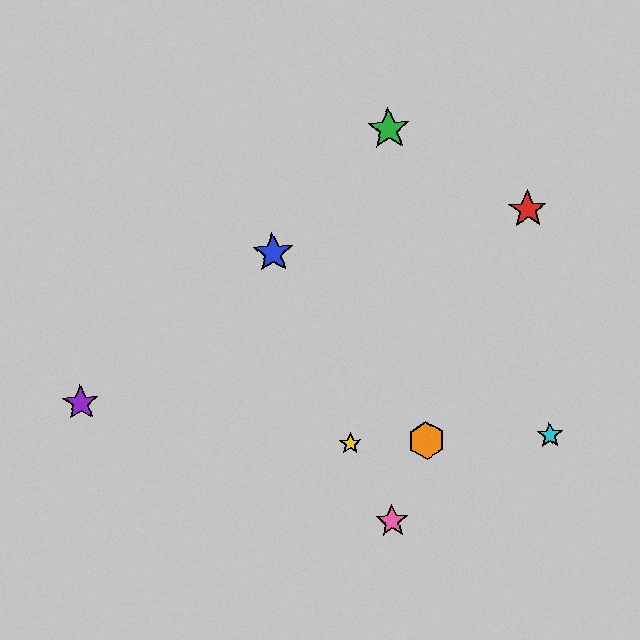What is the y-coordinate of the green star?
The green star is at y≈129.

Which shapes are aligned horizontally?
The yellow star, the orange hexagon, the cyan star are aligned horizontally.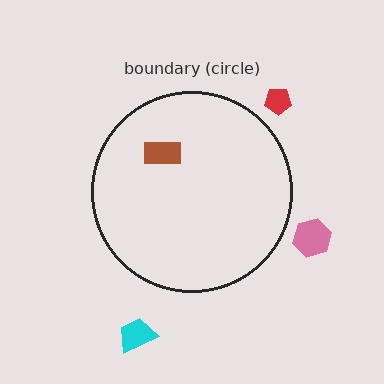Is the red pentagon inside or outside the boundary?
Outside.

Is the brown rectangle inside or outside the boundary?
Inside.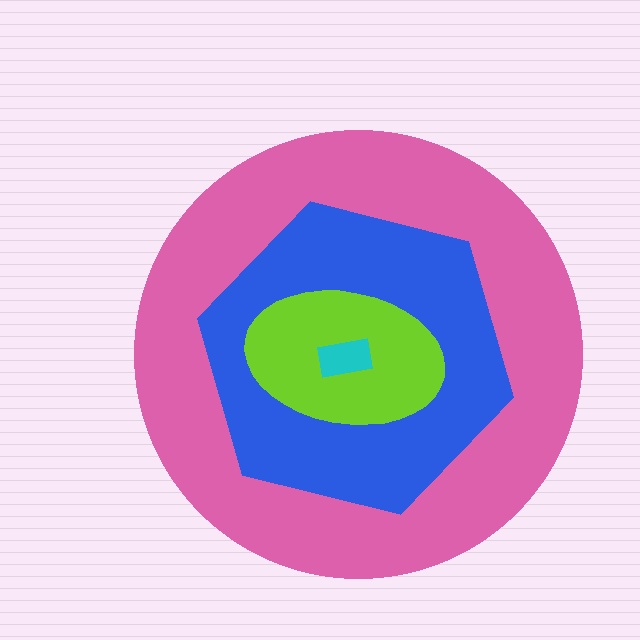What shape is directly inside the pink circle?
The blue hexagon.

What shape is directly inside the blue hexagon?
The lime ellipse.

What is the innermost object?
The cyan rectangle.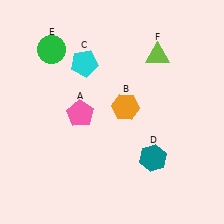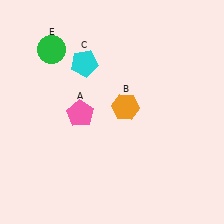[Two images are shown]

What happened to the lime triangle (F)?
The lime triangle (F) was removed in Image 2. It was in the top-right area of Image 1.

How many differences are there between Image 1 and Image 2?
There are 2 differences between the two images.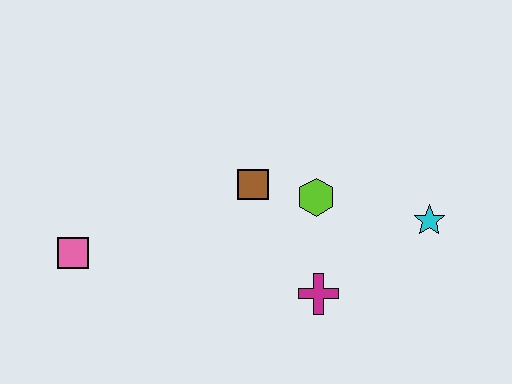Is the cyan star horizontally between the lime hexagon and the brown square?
No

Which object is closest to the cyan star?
The lime hexagon is closest to the cyan star.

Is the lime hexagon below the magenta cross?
No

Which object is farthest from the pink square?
The cyan star is farthest from the pink square.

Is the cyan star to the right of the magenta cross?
Yes